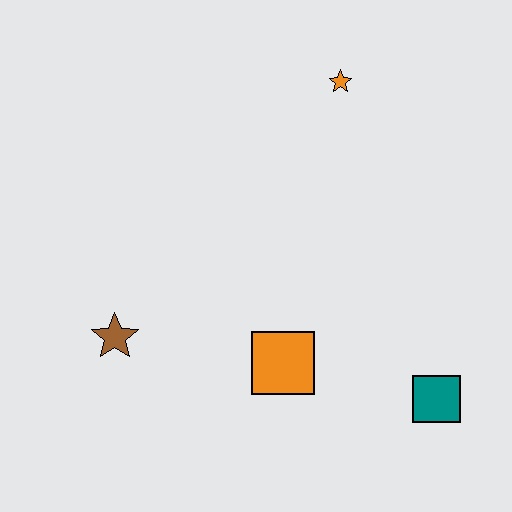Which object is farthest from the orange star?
The brown star is farthest from the orange star.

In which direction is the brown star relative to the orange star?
The brown star is below the orange star.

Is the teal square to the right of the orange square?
Yes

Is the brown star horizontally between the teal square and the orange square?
No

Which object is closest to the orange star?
The orange square is closest to the orange star.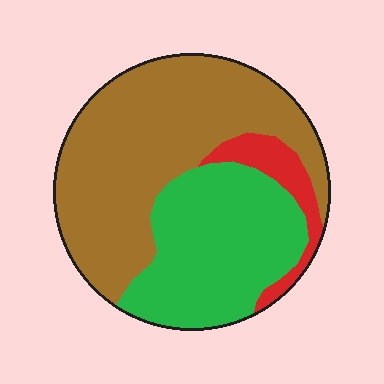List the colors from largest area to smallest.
From largest to smallest: brown, green, red.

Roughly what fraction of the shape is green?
Green covers roughly 35% of the shape.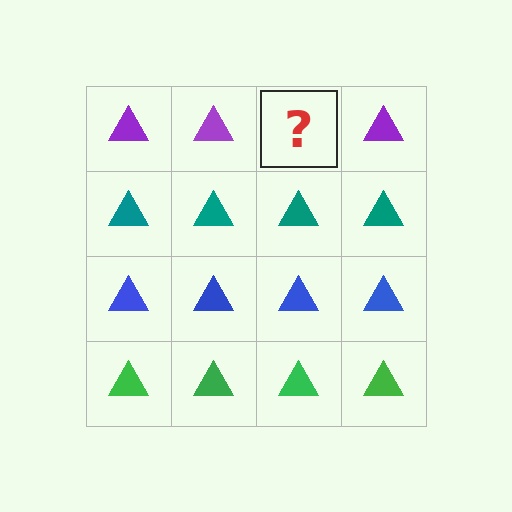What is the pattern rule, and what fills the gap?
The rule is that each row has a consistent color. The gap should be filled with a purple triangle.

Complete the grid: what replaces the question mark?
The question mark should be replaced with a purple triangle.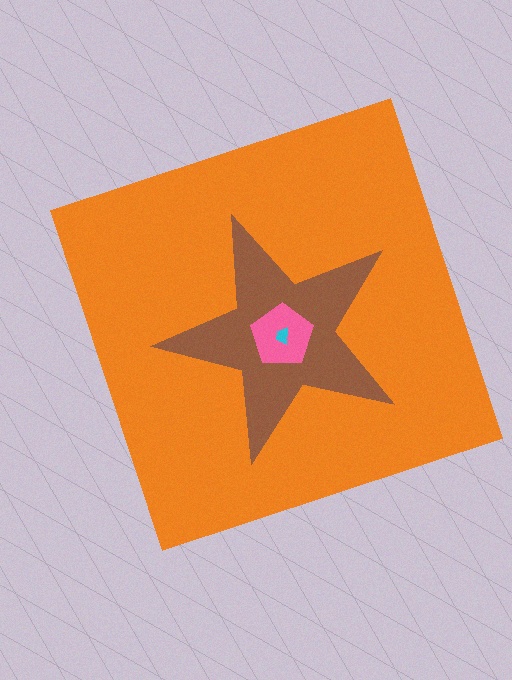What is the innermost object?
The cyan trapezoid.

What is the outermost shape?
The orange square.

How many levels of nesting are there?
4.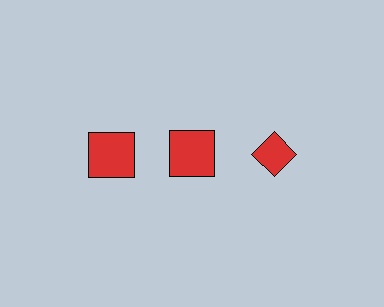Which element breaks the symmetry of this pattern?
The red diamond in the top row, center column breaks the symmetry. All other shapes are red squares.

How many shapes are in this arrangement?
There are 3 shapes arranged in a grid pattern.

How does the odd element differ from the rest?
It has a different shape: diamond instead of square.